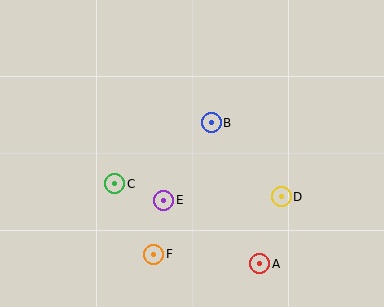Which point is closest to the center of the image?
Point B at (211, 123) is closest to the center.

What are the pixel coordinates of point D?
Point D is at (281, 197).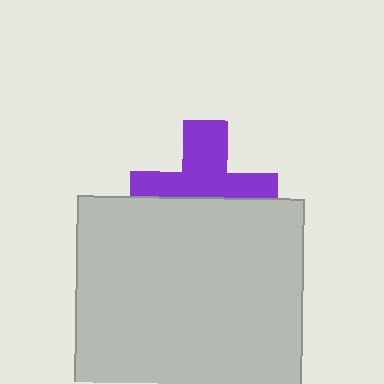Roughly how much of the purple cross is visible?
About half of it is visible (roughly 54%).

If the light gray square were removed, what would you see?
You would see the complete purple cross.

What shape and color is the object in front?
The object in front is a light gray square.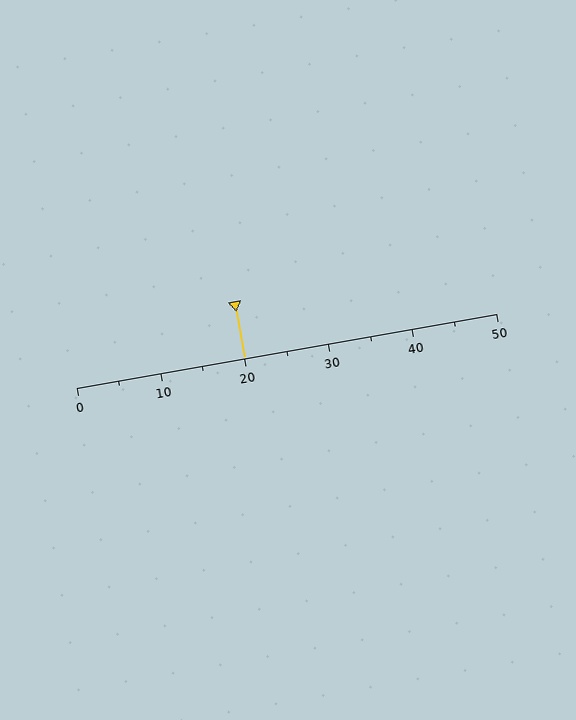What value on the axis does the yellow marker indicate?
The marker indicates approximately 20.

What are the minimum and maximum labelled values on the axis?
The axis runs from 0 to 50.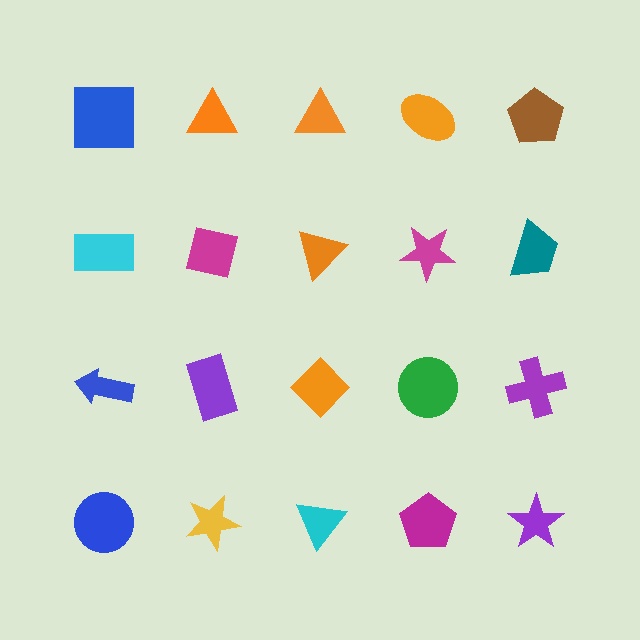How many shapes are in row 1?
5 shapes.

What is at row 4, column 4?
A magenta pentagon.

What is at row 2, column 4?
A magenta star.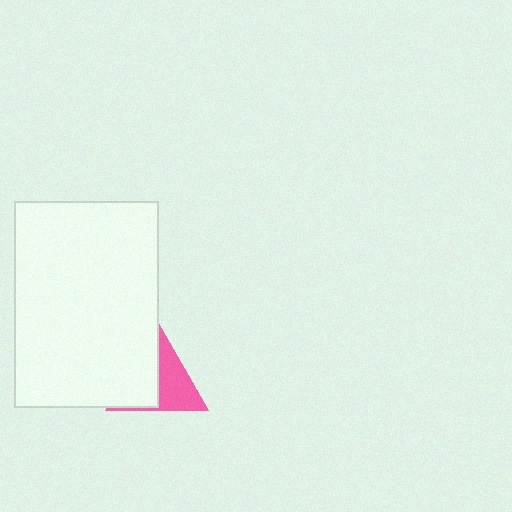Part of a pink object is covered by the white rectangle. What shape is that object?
It is a triangle.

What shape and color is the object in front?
The object in front is a white rectangle.